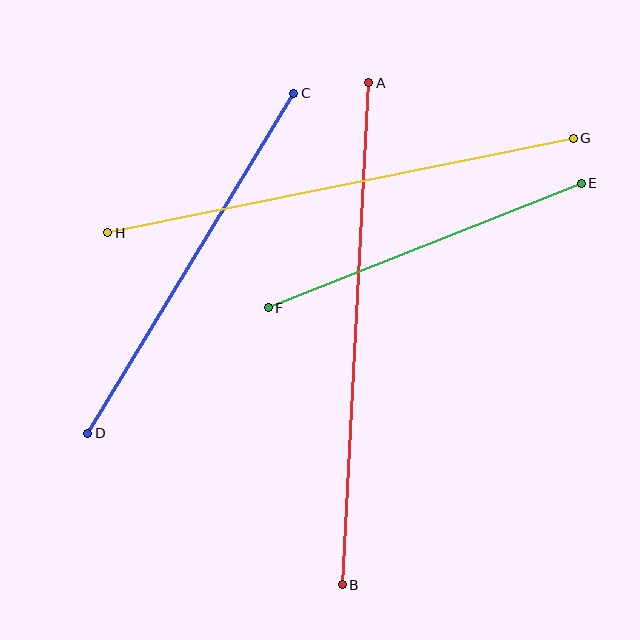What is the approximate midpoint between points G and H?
The midpoint is at approximately (340, 185) pixels.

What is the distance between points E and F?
The distance is approximately 337 pixels.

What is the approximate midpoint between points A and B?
The midpoint is at approximately (356, 334) pixels.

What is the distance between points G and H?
The distance is approximately 475 pixels.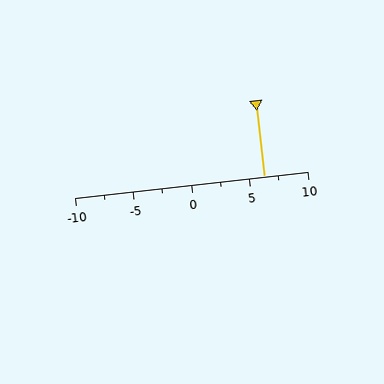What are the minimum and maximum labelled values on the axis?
The axis runs from -10 to 10.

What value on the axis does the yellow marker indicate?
The marker indicates approximately 6.2.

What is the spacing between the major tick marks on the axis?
The major ticks are spaced 5 apart.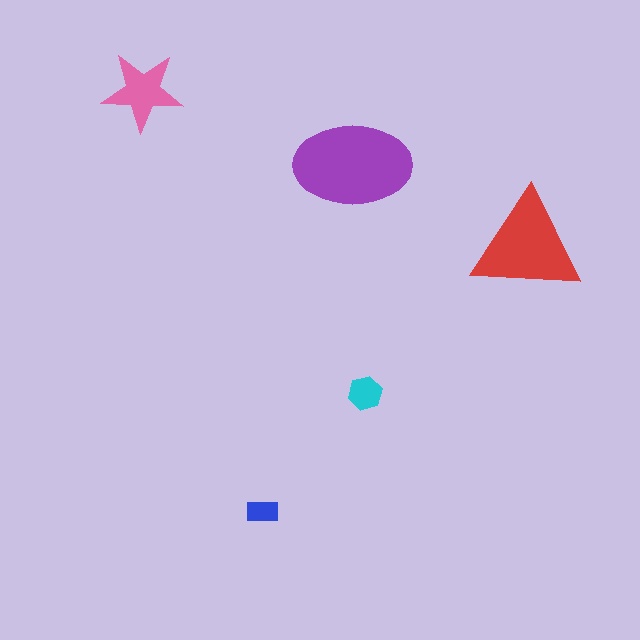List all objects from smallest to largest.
The blue rectangle, the cyan hexagon, the pink star, the red triangle, the purple ellipse.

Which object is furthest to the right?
The red triangle is rightmost.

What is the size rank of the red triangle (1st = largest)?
2nd.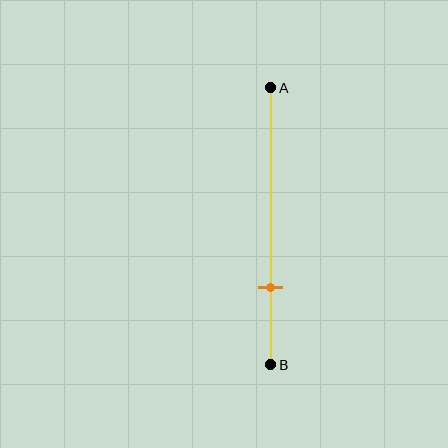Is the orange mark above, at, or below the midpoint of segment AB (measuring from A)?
The orange mark is below the midpoint of segment AB.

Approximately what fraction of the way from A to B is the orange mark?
The orange mark is approximately 70% of the way from A to B.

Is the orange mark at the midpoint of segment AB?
No, the mark is at about 70% from A, not at the 50% midpoint.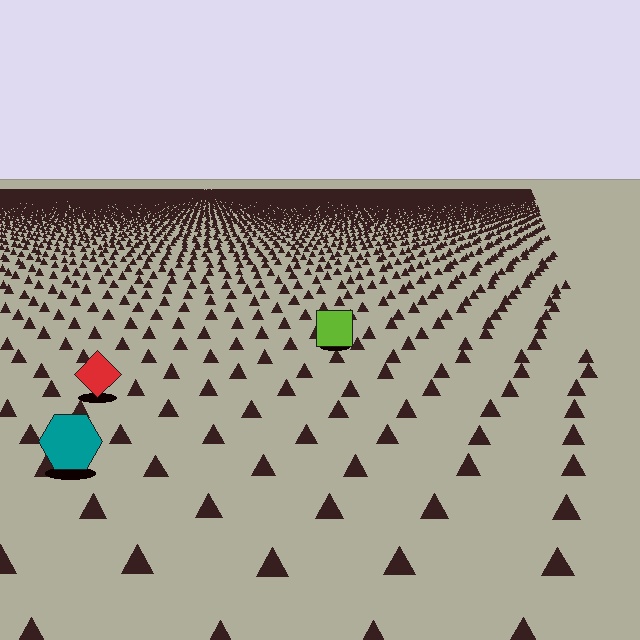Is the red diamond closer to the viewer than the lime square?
Yes. The red diamond is closer — you can tell from the texture gradient: the ground texture is coarser near it.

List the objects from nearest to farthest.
From nearest to farthest: the teal hexagon, the red diamond, the lime square.